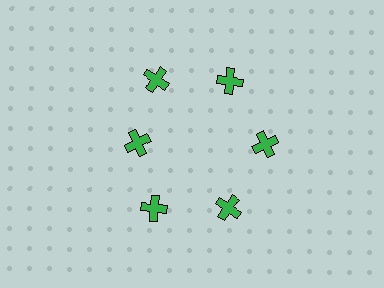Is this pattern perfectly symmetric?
No. The 6 green crosses are arranged in a ring, but one element near the 9 o'clock position is pulled inward toward the center, breaking the 6-fold rotational symmetry.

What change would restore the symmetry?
The symmetry would be restored by moving it outward, back onto the ring so that all 6 crosses sit at equal angles and equal distance from the center.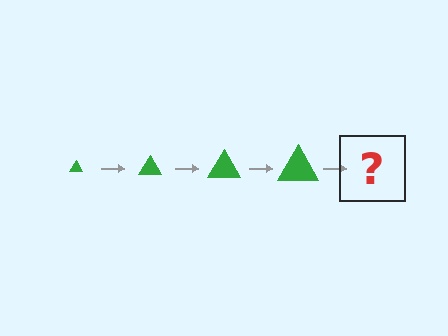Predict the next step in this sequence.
The next step is a green triangle, larger than the previous one.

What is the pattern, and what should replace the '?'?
The pattern is that the triangle gets progressively larger each step. The '?' should be a green triangle, larger than the previous one.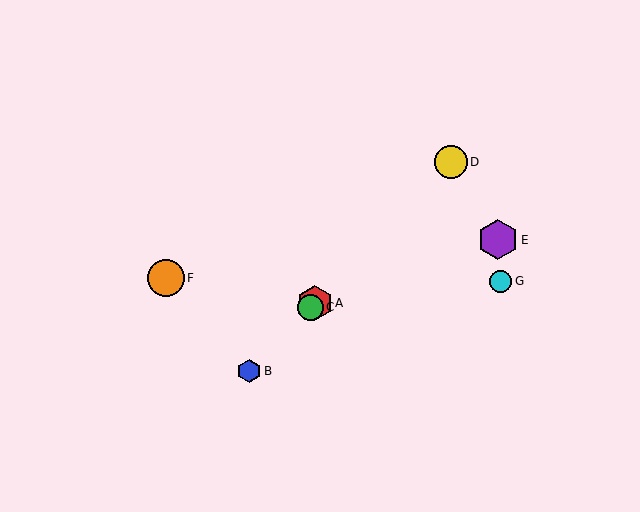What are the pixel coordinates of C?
Object C is at (310, 307).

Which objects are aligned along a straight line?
Objects A, B, C, D are aligned along a straight line.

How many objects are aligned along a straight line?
4 objects (A, B, C, D) are aligned along a straight line.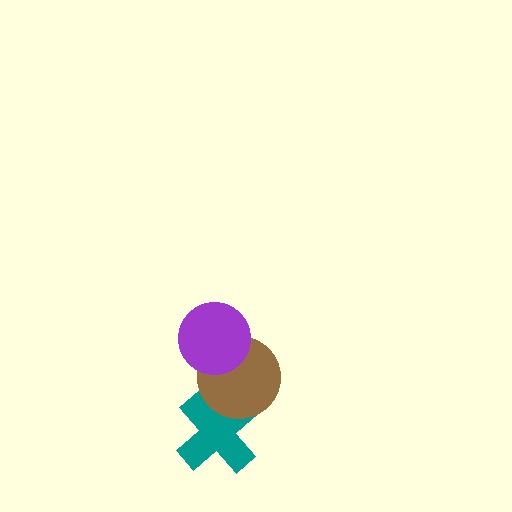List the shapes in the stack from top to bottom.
From top to bottom: the purple circle, the brown circle, the teal cross.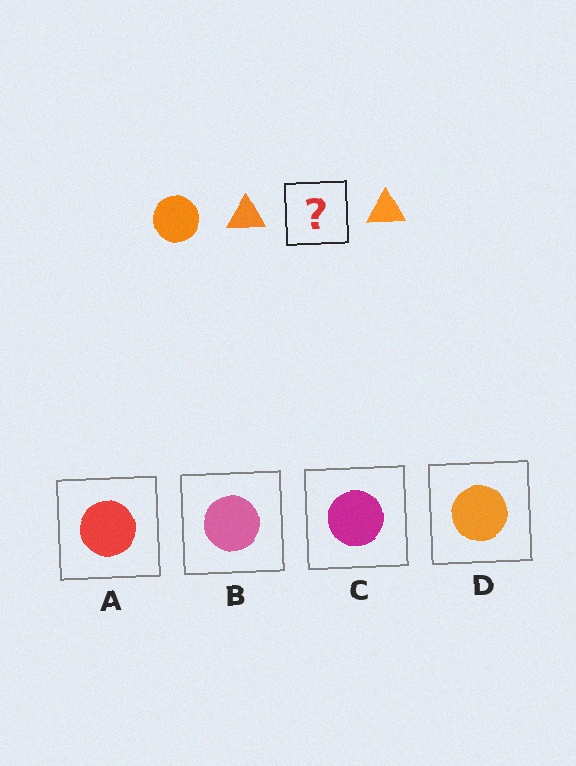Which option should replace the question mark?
Option D.